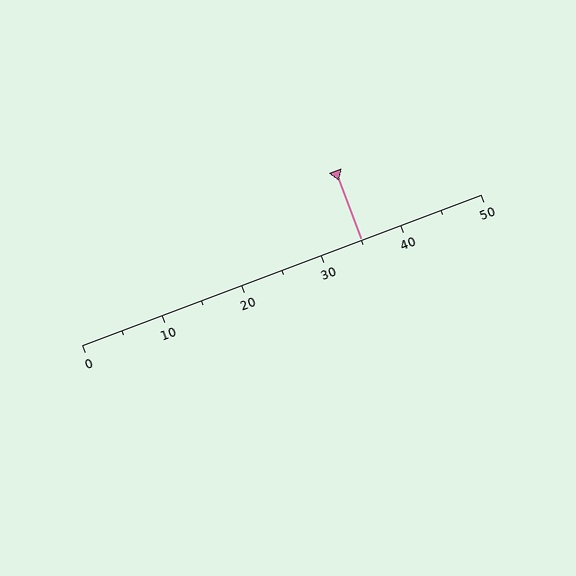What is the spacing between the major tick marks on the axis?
The major ticks are spaced 10 apart.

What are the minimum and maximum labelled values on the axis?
The axis runs from 0 to 50.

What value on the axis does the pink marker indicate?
The marker indicates approximately 35.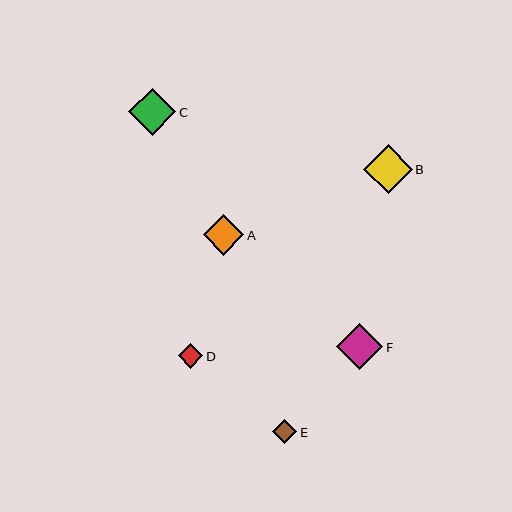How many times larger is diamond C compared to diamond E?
Diamond C is approximately 2.0 times the size of diamond E.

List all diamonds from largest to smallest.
From largest to smallest: B, C, F, A, D, E.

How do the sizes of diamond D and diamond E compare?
Diamond D and diamond E are approximately the same size.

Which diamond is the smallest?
Diamond E is the smallest with a size of approximately 24 pixels.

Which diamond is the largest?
Diamond B is the largest with a size of approximately 49 pixels.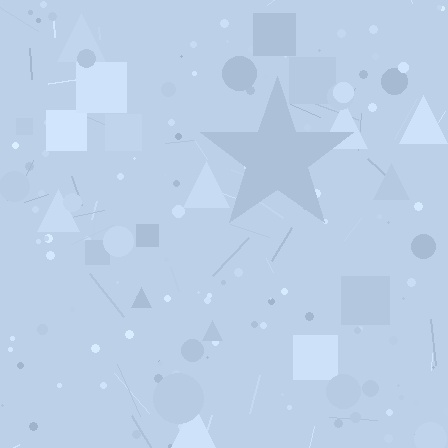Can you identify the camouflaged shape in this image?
The camouflaged shape is a star.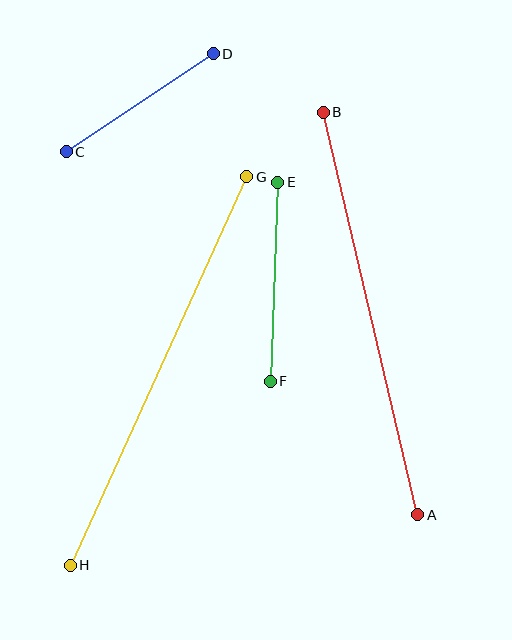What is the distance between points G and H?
The distance is approximately 426 pixels.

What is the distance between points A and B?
The distance is approximately 413 pixels.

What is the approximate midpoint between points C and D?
The midpoint is at approximately (140, 103) pixels.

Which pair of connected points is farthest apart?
Points G and H are farthest apart.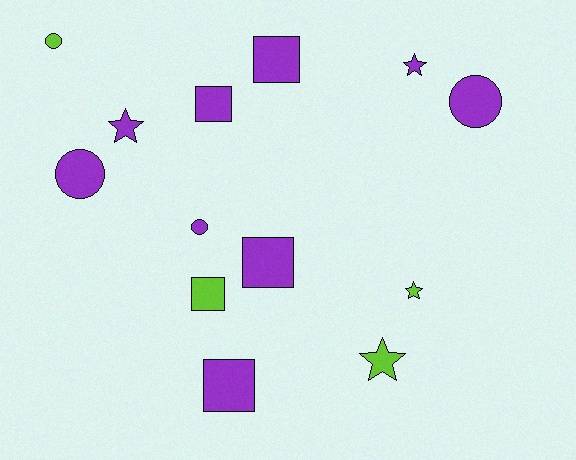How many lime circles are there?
There is 1 lime circle.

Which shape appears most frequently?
Square, with 5 objects.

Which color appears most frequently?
Purple, with 9 objects.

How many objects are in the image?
There are 13 objects.